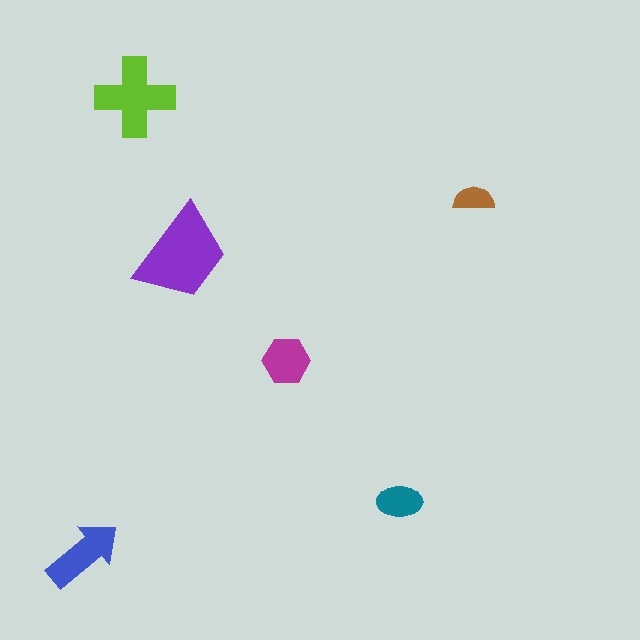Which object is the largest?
The purple trapezoid.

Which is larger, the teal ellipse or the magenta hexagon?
The magenta hexagon.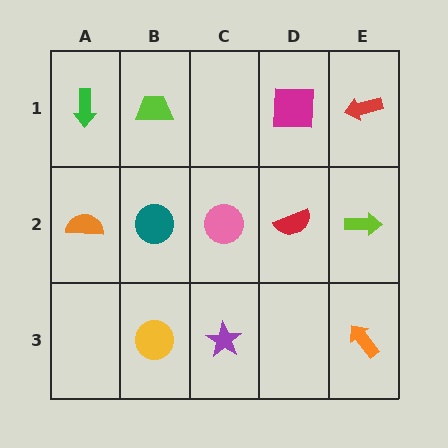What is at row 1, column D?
A magenta square.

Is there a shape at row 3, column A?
No, that cell is empty.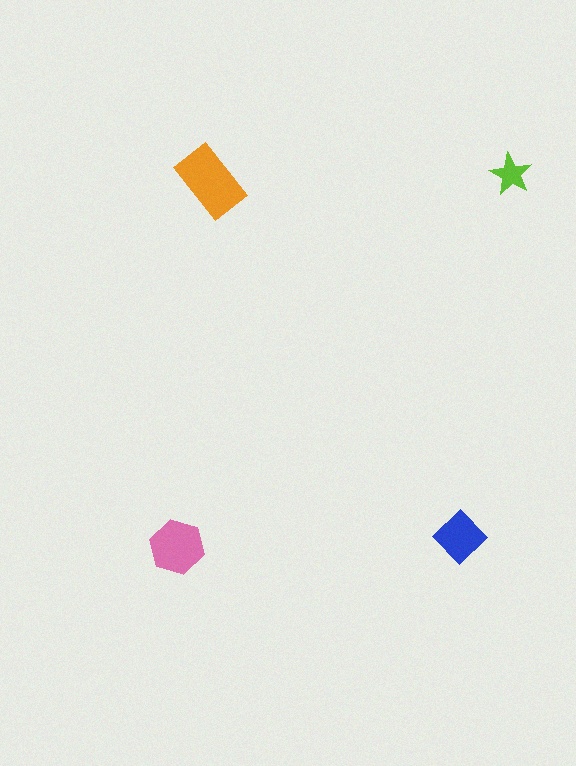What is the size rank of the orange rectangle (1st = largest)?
1st.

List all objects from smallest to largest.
The lime star, the blue diamond, the pink hexagon, the orange rectangle.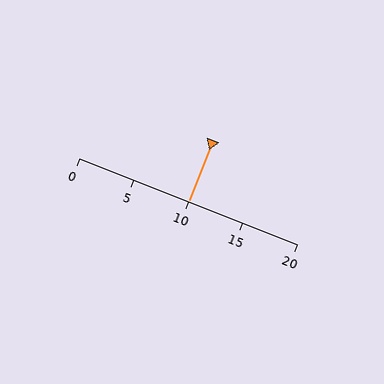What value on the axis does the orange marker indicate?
The marker indicates approximately 10.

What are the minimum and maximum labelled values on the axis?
The axis runs from 0 to 20.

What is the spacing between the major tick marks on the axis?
The major ticks are spaced 5 apart.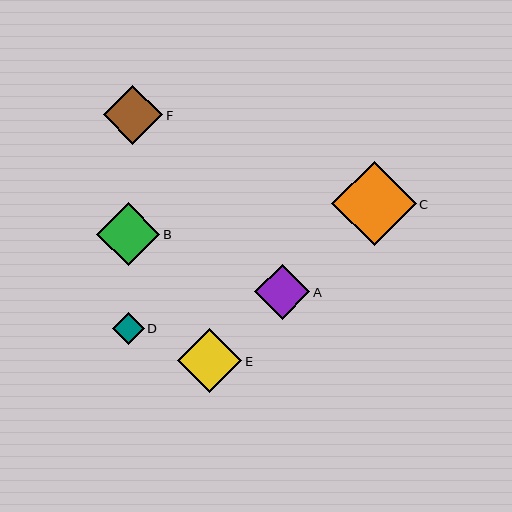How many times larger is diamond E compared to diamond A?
Diamond E is approximately 1.2 times the size of diamond A.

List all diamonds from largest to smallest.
From largest to smallest: C, E, B, F, A, D.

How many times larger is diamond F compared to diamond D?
Diamond F is approximately 1.9 times the size of diamond D.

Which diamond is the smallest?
Diamond D is the smallest with a size of approximately 32 pixels.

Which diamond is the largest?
Diamond C is the largest with a size of approximately 84 pixels.